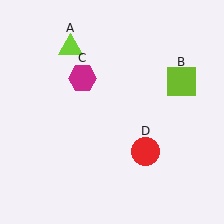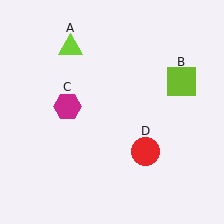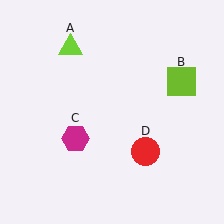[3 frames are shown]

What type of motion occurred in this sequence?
The magenta hexagon (object C) rotated counterclockwise around the center of the scene.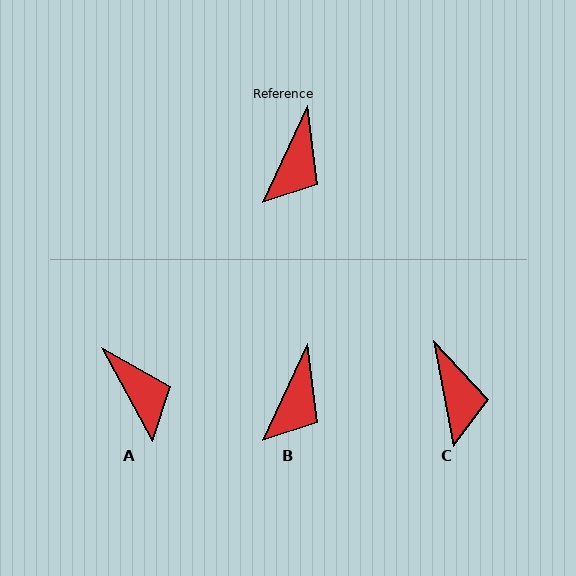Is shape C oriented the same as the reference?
No, it is off by about 35 degrees.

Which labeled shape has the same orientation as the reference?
B.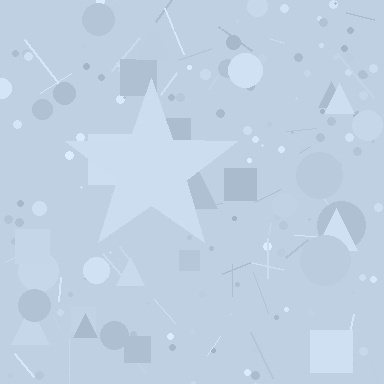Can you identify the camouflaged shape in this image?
The camouflaged shape is a star.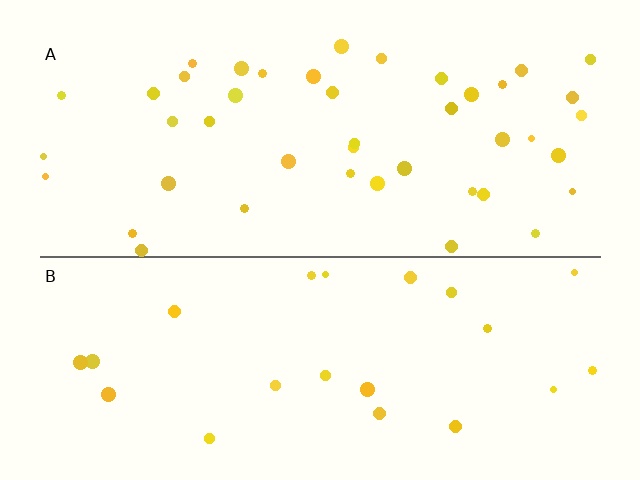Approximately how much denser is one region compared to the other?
Approximately 1.9× — region A over region B.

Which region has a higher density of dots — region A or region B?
A (the top).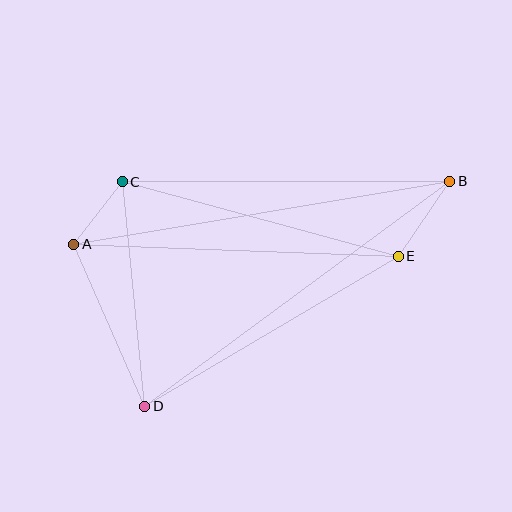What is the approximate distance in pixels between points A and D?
The distance between A and D is approximately 177 pixels.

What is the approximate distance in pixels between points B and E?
The distance between B and E is approximately 91 pixels.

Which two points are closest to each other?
Points A and C are closest to each other.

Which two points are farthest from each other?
Points A and B are farthest from each other.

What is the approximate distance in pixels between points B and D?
The distance between B and D is approximately 379 pixels.